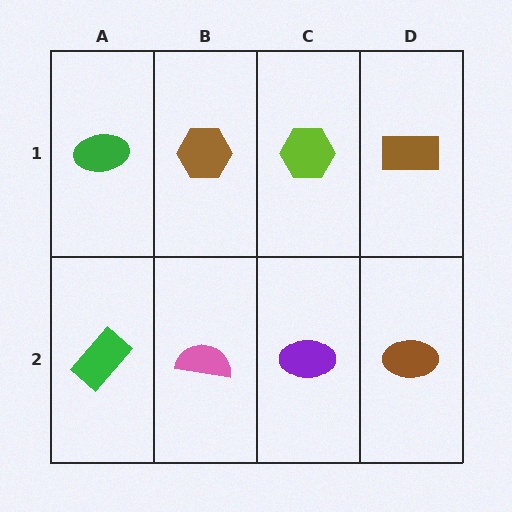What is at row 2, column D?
A brown ellipse.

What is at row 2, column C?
A purple ellipse.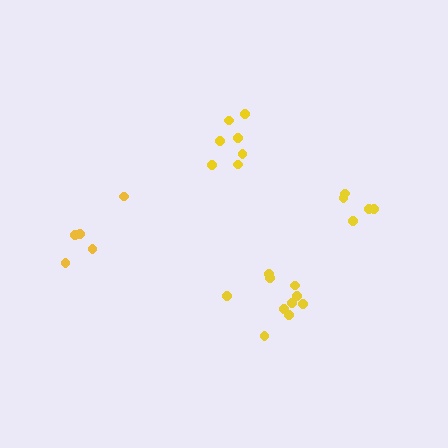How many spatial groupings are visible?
There are 4 spatial groupings.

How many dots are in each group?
Group 1: 5 dots, Group 2: 7 dots, Group 3: 5 dots, Group 4: 10 dots (27 total).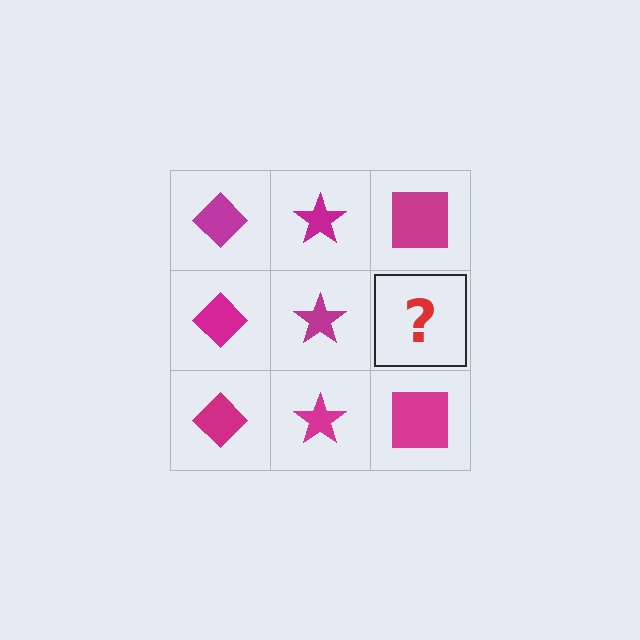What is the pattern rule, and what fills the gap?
The rule is that each column has a consistent shape. The gap should be filled with a magenta square.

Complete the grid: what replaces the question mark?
The question mark should be replaced with a magenta square.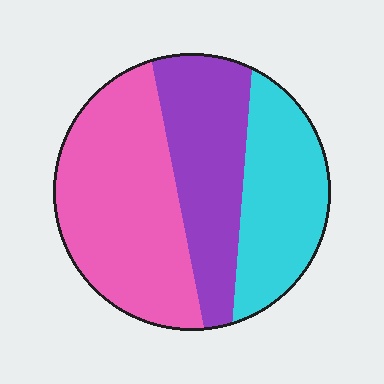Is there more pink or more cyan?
Pink.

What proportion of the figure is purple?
Purple covers 29% of the figure.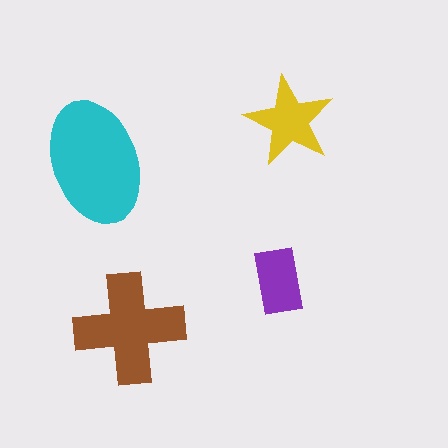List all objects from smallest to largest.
The purple rectangle, the yellow star, the brown cross, the cyan ellipse.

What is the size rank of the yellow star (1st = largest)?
3rd.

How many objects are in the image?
There are 4 objects in the image.